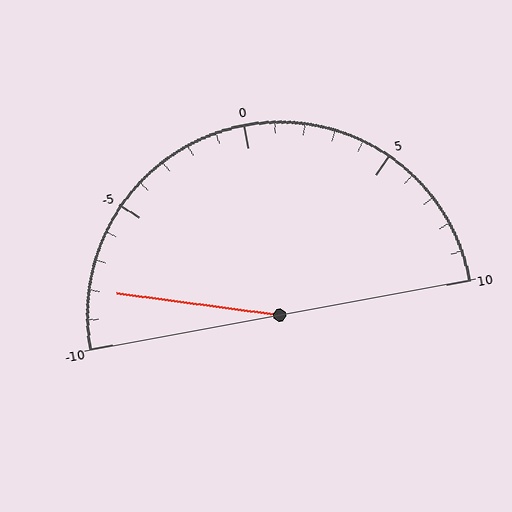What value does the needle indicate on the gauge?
The needle indicates approximately -8.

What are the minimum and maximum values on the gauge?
The gauge ranges from -10 to 10.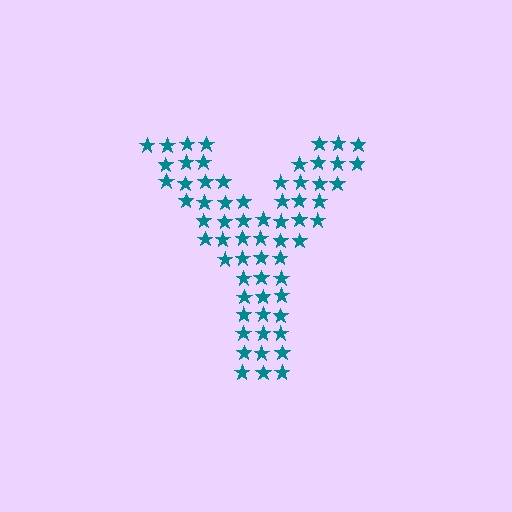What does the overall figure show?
The overall figure shows the letter Y.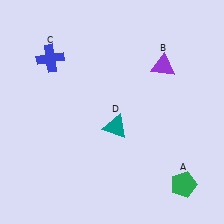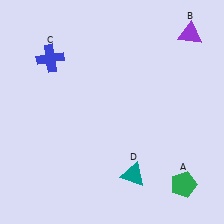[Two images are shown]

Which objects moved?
The objects that moved are: the purple triangle (B), the teal triangle (D).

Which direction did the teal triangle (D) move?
The teal triangle (D) moved down.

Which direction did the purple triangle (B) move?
The purple triangle (B) moved up.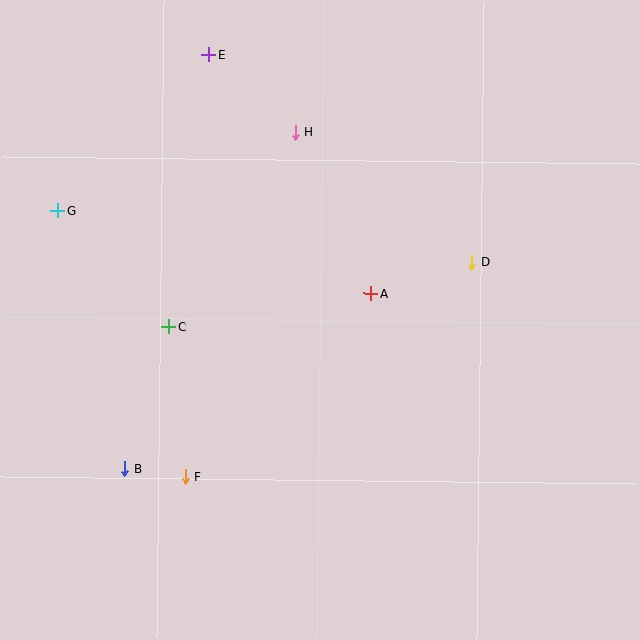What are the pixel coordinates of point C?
Point C is at (169, 327).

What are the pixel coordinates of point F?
Point F is at (186, 476).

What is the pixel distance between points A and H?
The distance between A and H is 178 pixels.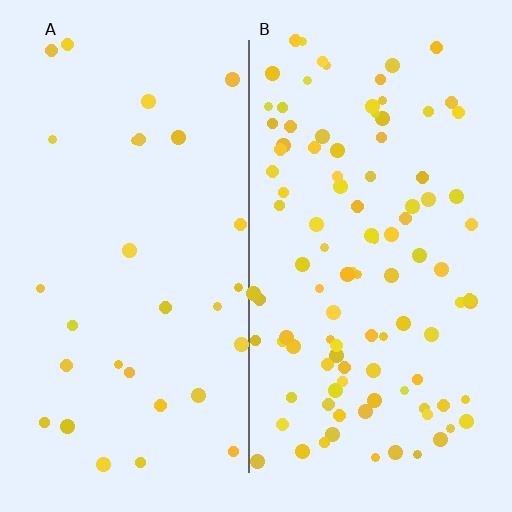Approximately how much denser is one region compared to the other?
Approximately 3.5× — region B over region A.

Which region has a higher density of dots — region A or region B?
B (the right).